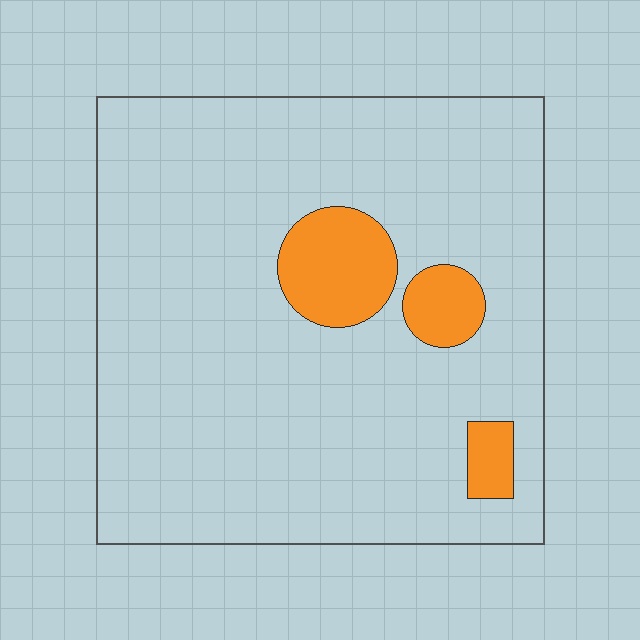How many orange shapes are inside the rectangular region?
3.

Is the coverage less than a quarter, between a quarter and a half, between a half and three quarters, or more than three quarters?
Less than a quarter.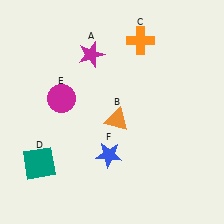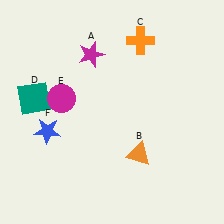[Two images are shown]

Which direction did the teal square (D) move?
The teal square (D) moved up.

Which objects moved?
The objects that moved are: the orange triangle (B), the teal square (D), the blue star (F).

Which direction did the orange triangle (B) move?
The orange triangle (B) moved down.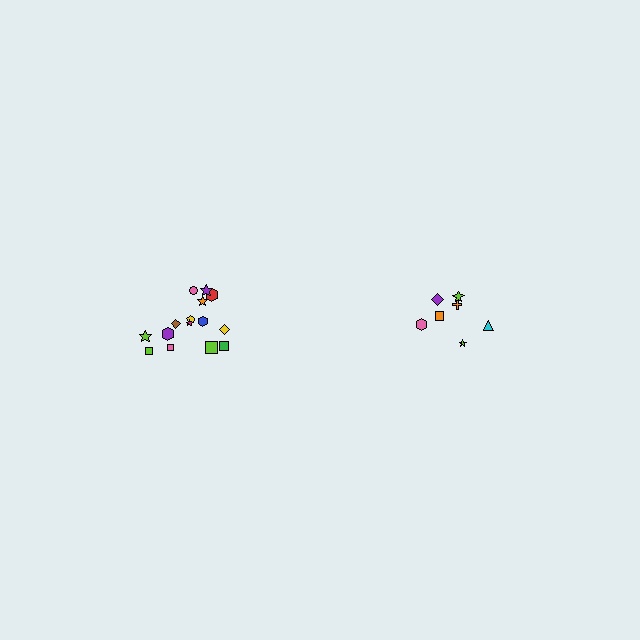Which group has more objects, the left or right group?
The left group.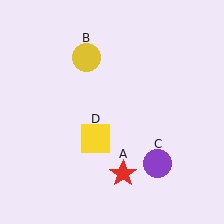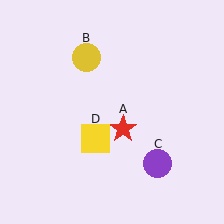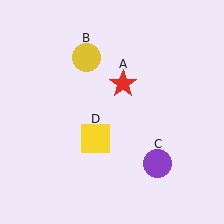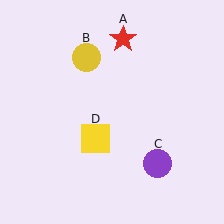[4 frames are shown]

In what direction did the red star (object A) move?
The red star (object A) moved up.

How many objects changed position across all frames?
1 object changed position: red star (object A).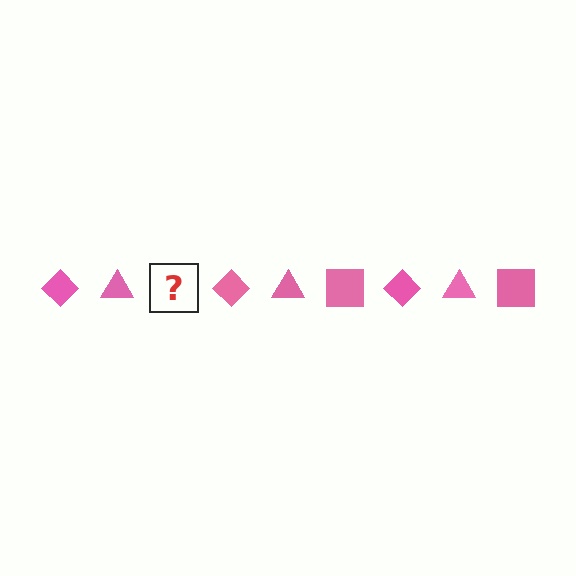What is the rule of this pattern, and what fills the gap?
The rule is that the pattern cycles through diamond, triangle, square shapes in pink. The gap should be filled with a pink square.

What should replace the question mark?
The question mark should be replaced with a pink square.